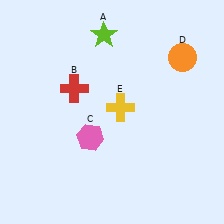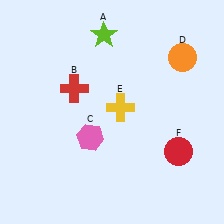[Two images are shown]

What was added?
A red circle (F) was added in Image 2.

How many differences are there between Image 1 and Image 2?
There is 1 difference between the two images.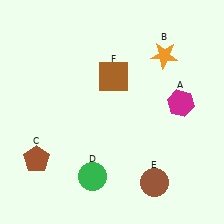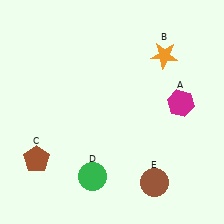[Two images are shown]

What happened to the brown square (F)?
The brown square (F) was removed in Image 2. It was in the top-right area of Image 1.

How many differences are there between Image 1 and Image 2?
There is 1 difference between the two images.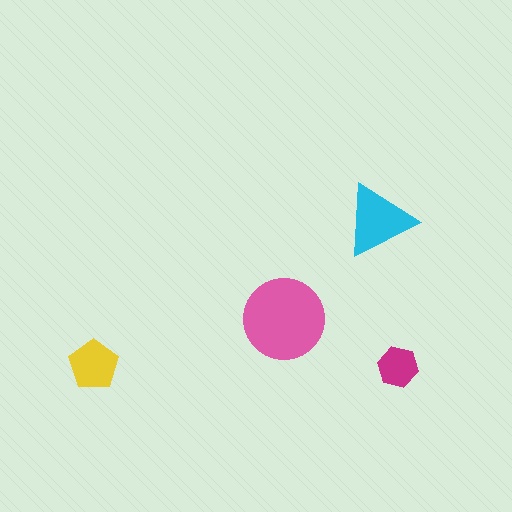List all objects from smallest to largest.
The magenta hexagon, the yellow pentagon, the cyan triangle, the pink circle.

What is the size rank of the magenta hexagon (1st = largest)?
4th.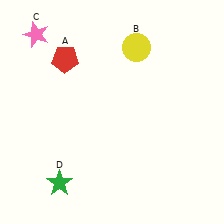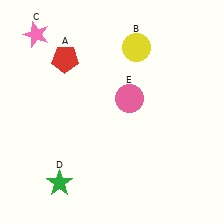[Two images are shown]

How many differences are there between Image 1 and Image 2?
There is 1 difference between the two images.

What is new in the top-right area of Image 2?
A pink circle (E) was added in the top-right area of Image 2.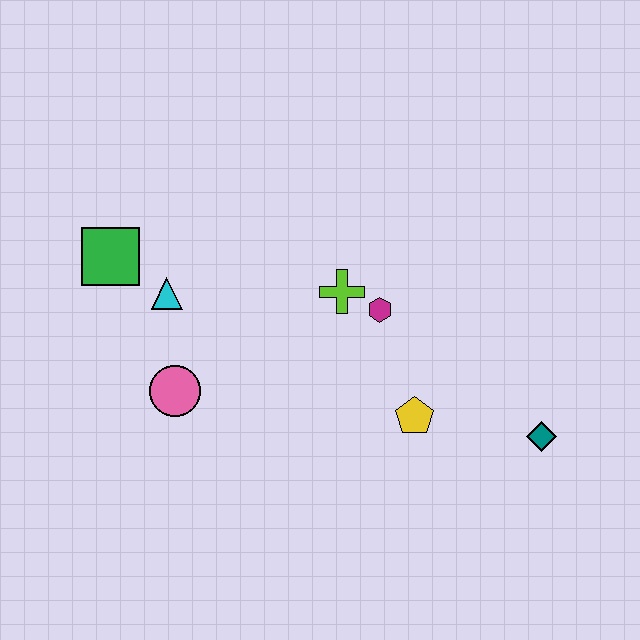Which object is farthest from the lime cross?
The teal diamond is farthest from the lime cross.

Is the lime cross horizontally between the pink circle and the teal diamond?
Yes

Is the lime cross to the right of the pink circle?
Yes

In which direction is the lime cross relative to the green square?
The lime cross is to the right of the green square.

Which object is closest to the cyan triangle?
The green square is closest to the cyan triangle.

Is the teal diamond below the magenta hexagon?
Yes